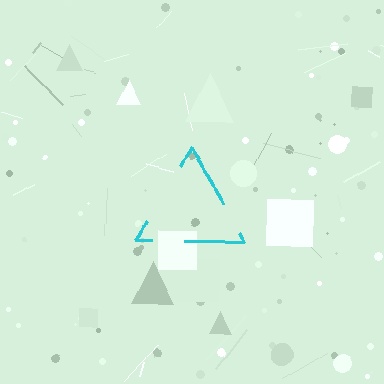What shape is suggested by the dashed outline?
The dashed outline suggests a triangle.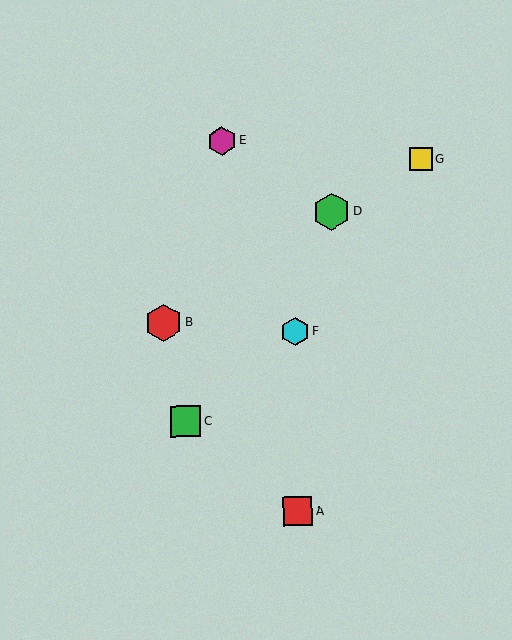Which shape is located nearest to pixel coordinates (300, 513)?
The red square (labeled A) at (297, 511) is nearest to that location.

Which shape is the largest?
The red hexagon (labeled B) is the largest.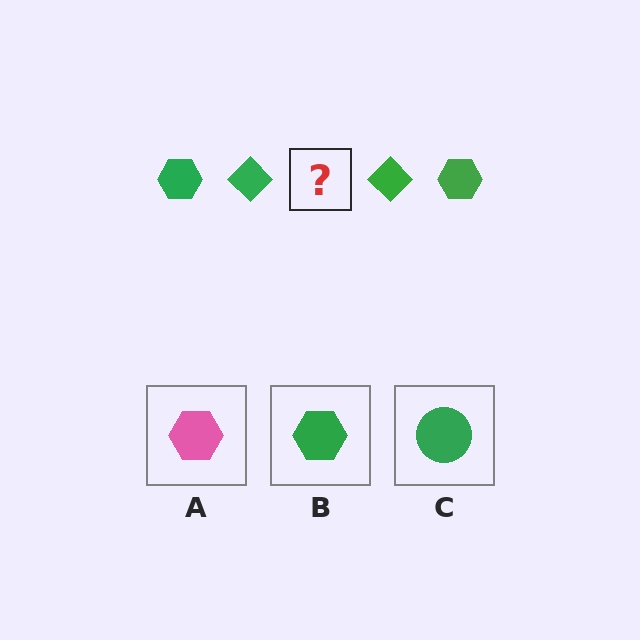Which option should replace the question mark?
Option B.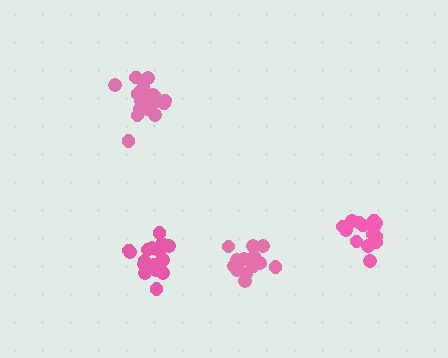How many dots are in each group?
Group 1: 19 dots, Group 2: 17 dots, Group 3: 17 dots, Group 4: 15 dots (68 total).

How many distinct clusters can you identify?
There are 4 distinct clusters.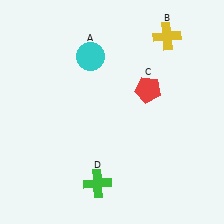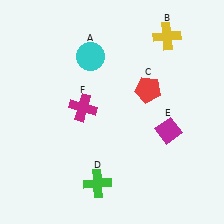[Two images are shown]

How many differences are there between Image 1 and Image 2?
There are 2 differences between the two images.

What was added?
A magenta diamond (E), a magenta cross (F) were added in Image 2.